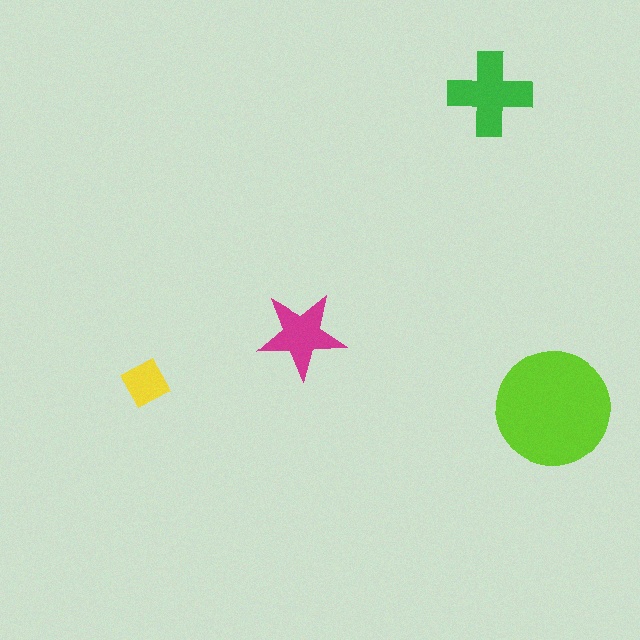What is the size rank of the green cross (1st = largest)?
2nd.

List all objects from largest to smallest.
The lime circle, the green cross, the magenta star, the yellow square.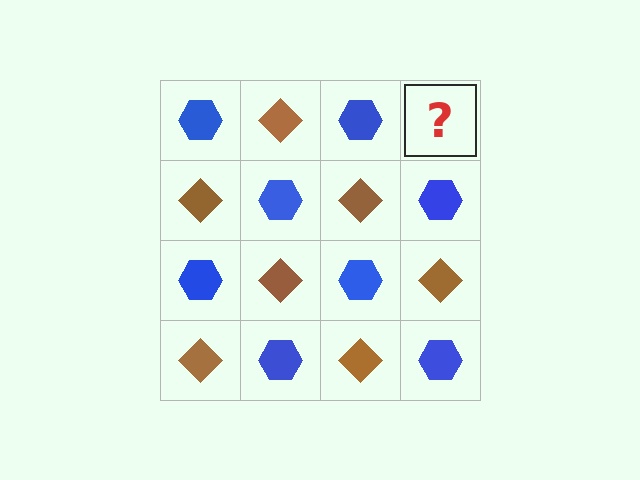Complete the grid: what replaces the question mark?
The question mark should be replaced with a brown diamond.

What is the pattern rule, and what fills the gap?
The rule is that it alternates blue hexagon and brown diamond in a checkerboard pattern. The gap should be filled with a brown diamond.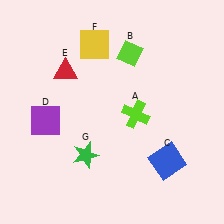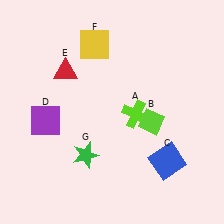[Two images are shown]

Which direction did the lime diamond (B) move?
The lime diamond (B) moved down.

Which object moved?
The lime diamond (B) moved down.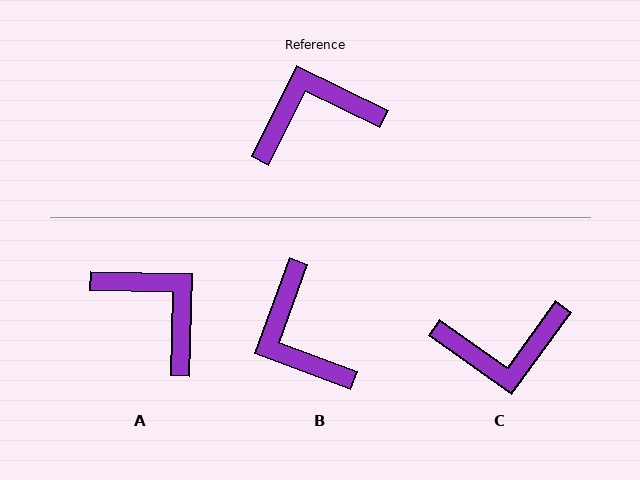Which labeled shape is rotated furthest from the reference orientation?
C, about 170 degrees away.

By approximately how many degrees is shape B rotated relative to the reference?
Approximately 96 degrees counter-clockwise.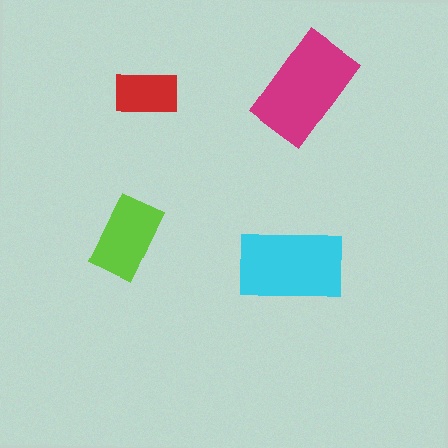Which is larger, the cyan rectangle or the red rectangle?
The cyan one.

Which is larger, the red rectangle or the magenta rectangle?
The magenta one.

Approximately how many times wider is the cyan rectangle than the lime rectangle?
About 1.5 times wider.